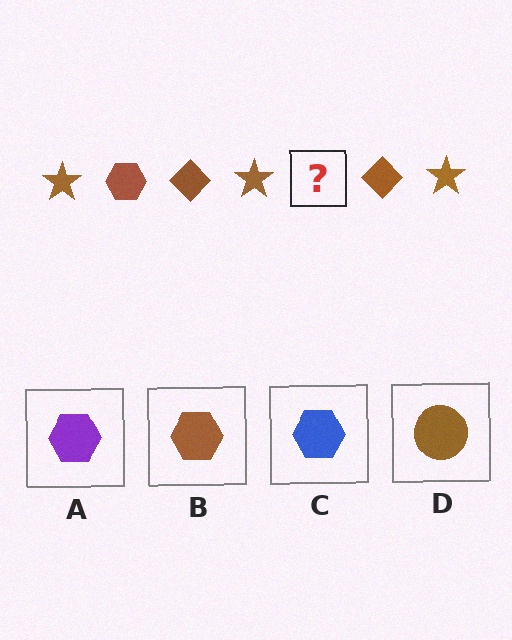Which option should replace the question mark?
Option B.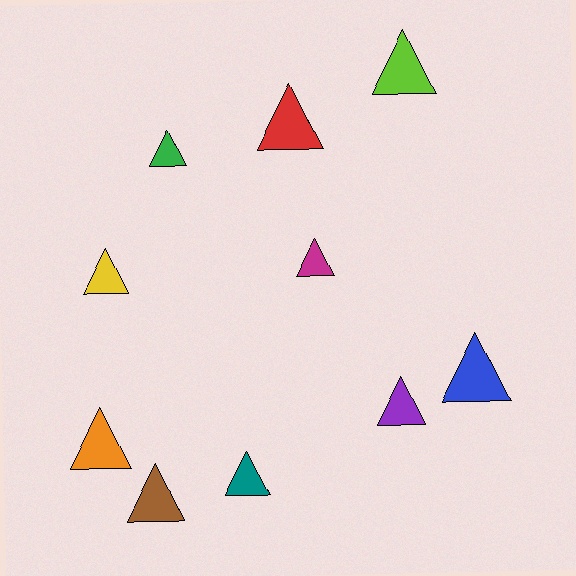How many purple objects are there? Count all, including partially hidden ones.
There is 1 purple object.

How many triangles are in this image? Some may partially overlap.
There are 10 triangles.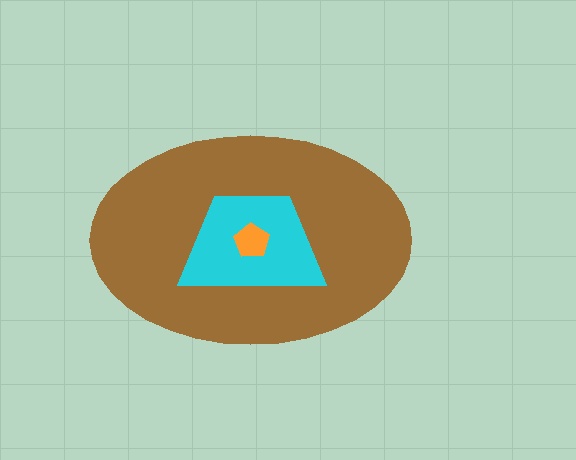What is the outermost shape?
The brown ellipse.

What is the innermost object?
The orange pentagon.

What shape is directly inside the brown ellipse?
The cyan trapezoid.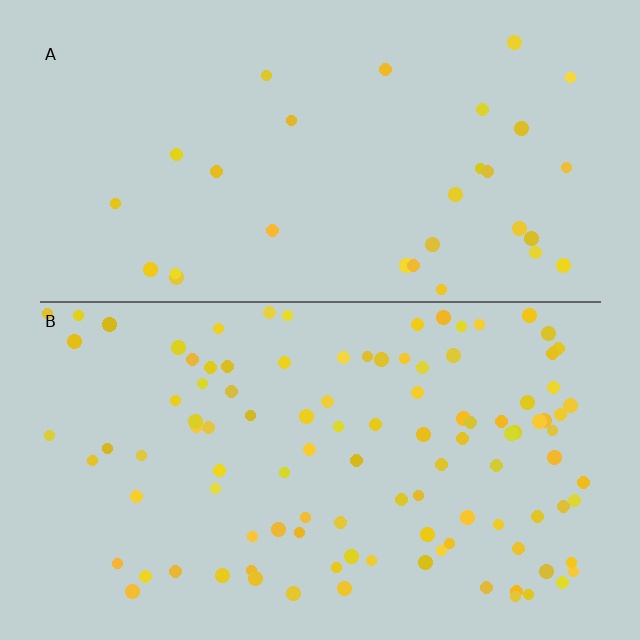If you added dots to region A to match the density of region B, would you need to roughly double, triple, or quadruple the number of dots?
Approximately triple.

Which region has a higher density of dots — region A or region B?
B (the bottom).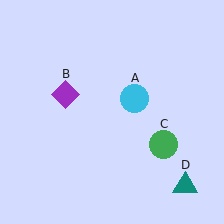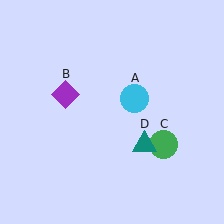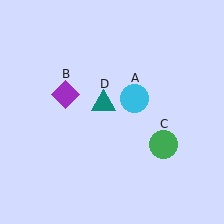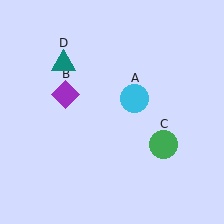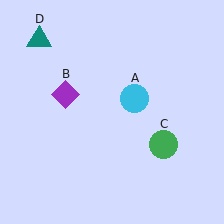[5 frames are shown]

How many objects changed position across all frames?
1 object changed position: teal triangle (object D).